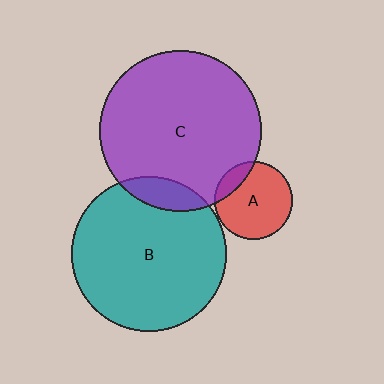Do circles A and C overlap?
Yes.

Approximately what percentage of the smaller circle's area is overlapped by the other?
Approximately 15%.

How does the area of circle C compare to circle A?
Approximately 4.3 times.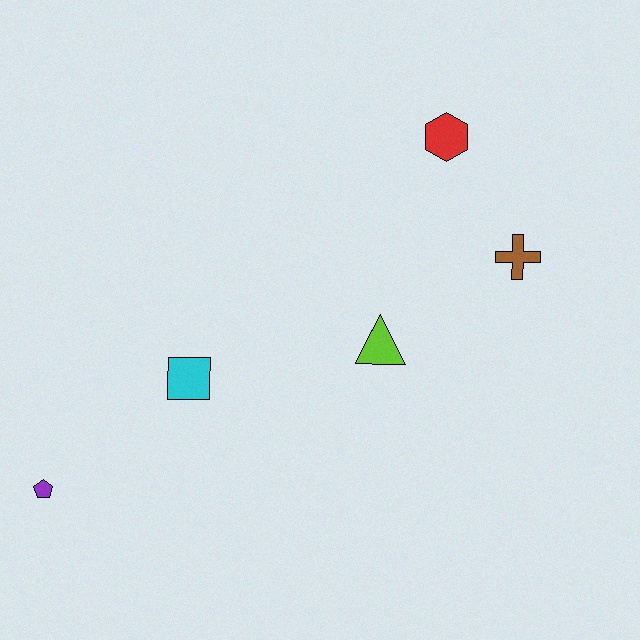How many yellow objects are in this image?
There are no yellow objects.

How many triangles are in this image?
There is 1 triangle.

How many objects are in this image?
There are 5 objects.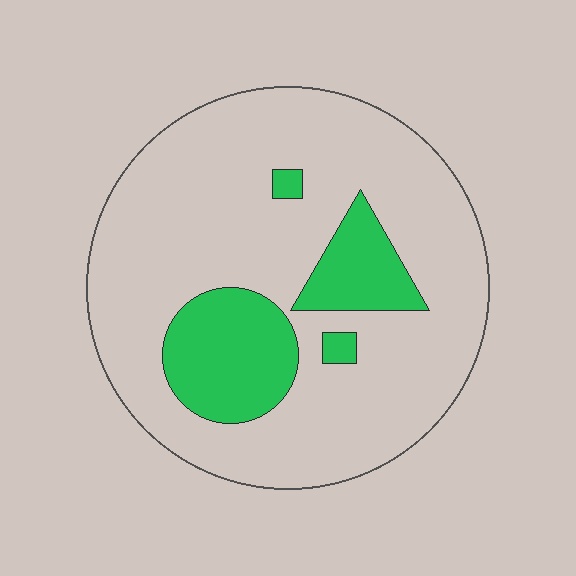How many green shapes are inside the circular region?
4.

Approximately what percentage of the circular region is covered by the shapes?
Approximately 20%.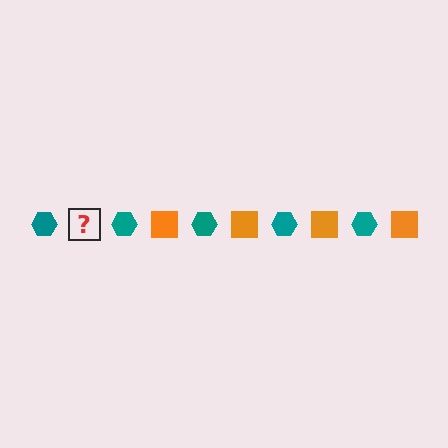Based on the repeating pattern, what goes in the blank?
The blank should be an orange square.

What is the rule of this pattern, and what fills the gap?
The rule is that the pattern alternates between teal hexagon and orange square. The gap should be filled with an orange square.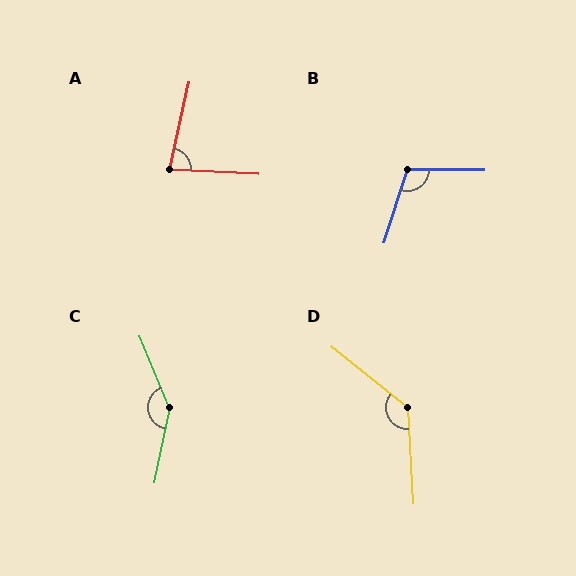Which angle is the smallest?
A, at approximately 80 degrees.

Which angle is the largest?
C, at approximately 146 degrees.